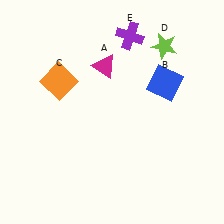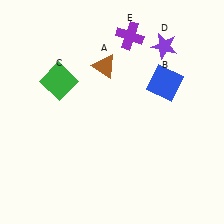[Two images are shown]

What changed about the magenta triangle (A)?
In Image 1, A is magenta. In Image 2, it changed to brown.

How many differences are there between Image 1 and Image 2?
There are 3 differences between the two images.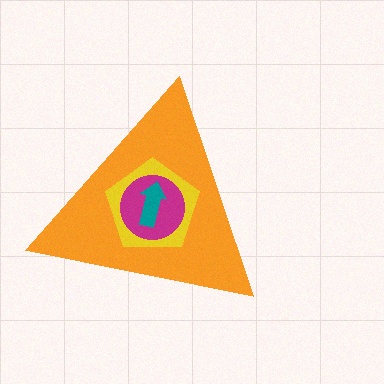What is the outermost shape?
The orange triangle.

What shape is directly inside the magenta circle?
The teal arrow.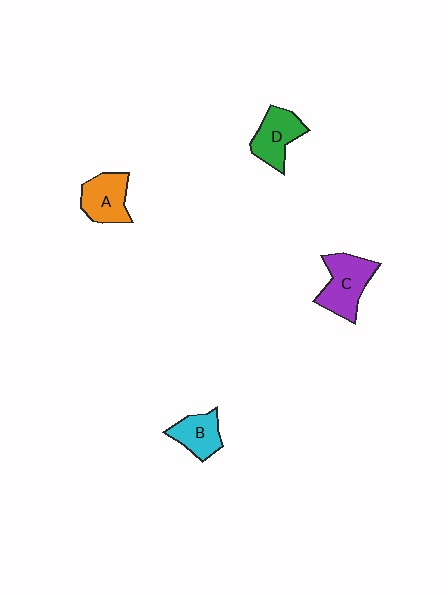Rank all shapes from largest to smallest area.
From largest to smallest: C (purple), D (green), A (orange), B (cyan).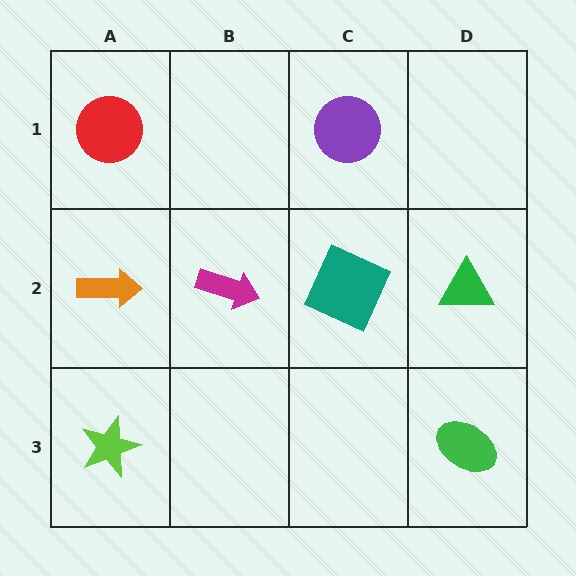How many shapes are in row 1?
2 shapes.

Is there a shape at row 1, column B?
No, that cell is empty.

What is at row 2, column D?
A green triangle.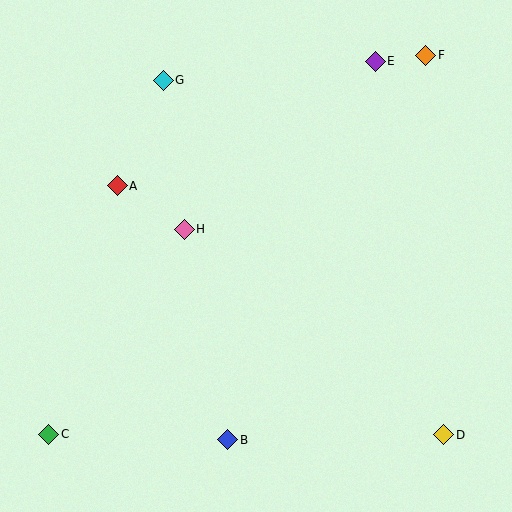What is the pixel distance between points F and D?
The distance between F and D is 380 pixels.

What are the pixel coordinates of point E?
Point E is at (375, 61).